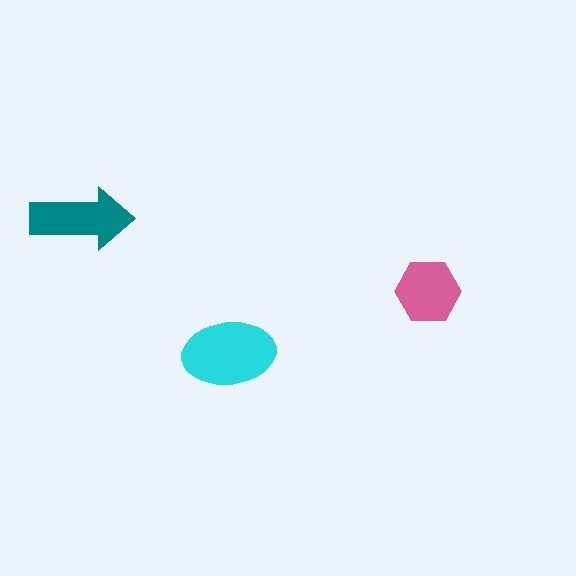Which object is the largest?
The cyan ellipse.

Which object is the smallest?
The pink hexagon.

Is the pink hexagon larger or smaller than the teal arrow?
Smaller.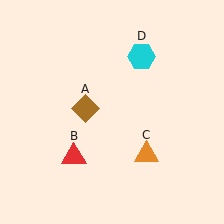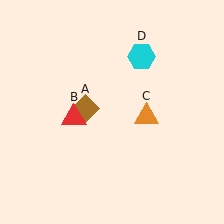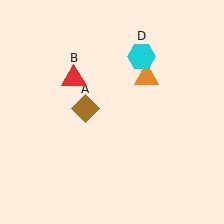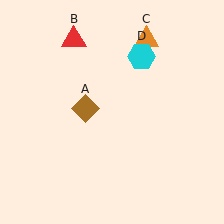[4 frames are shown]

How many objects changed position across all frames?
2 objects changed position: red triangle (object B), orange triangle (object C).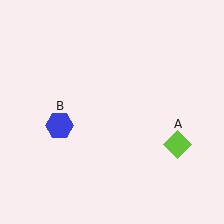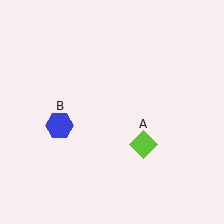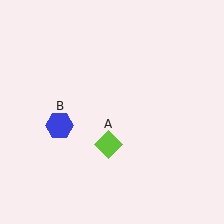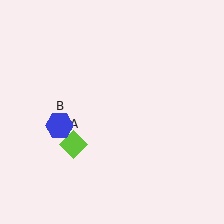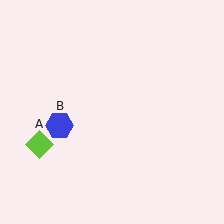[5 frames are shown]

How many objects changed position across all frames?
1 object changed position: lime diamond (object A).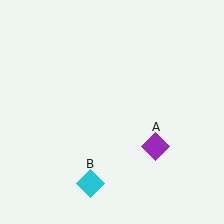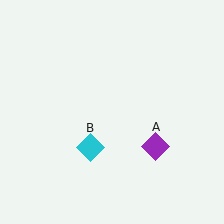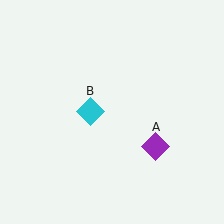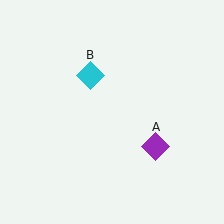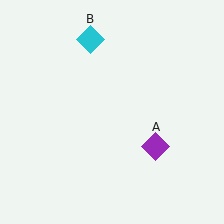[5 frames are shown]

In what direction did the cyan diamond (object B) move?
The cyan diamond (object B) moved up.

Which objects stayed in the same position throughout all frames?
Purple diamond (object A) remained stationary.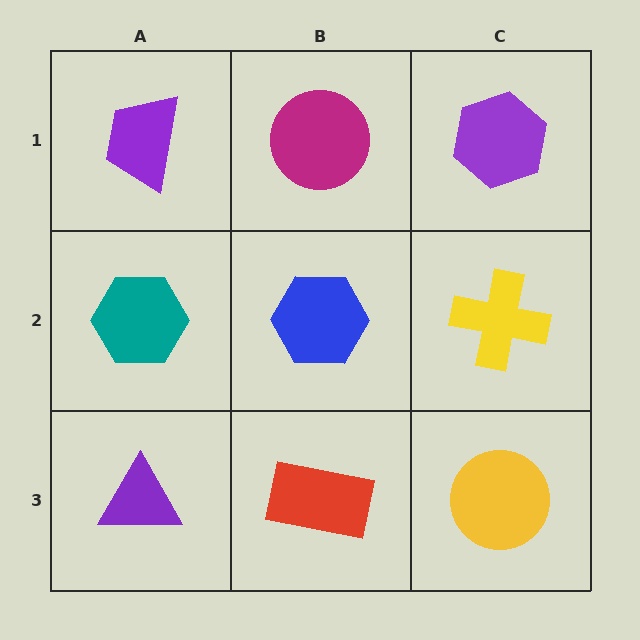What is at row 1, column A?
A purple trapezoid.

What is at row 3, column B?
A red rectangle.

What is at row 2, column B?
A blue hexagon.